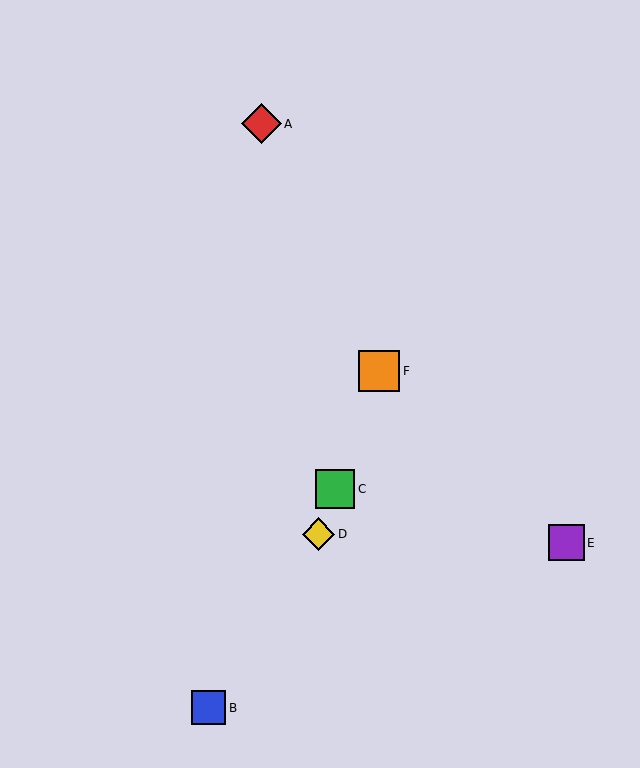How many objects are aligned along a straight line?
3 objects (C, D, F) are aligned along a straight line.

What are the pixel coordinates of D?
Object D is at (318, 534).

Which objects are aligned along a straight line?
Objects C, D, F are aligned along a straight line.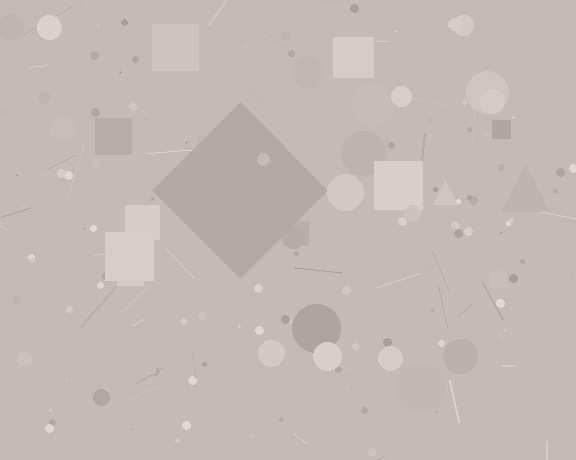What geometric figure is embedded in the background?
A diamond is embedded in the background.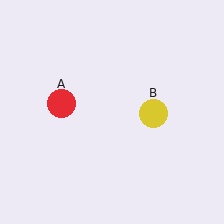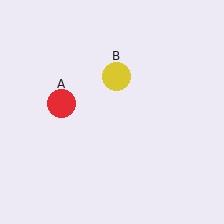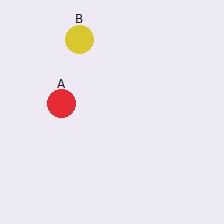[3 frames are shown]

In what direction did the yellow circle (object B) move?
The yellow circle (object B) moved up and to the left.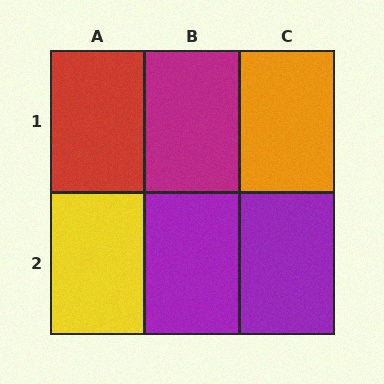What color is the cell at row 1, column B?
Magenta.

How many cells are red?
1 cell is red.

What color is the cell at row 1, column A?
Red.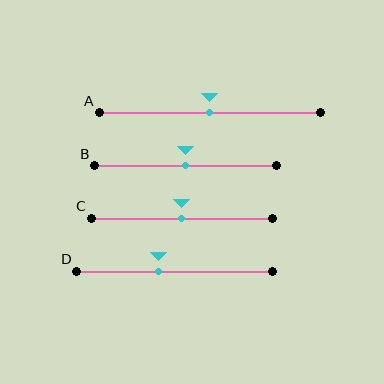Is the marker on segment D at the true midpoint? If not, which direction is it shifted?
No, the marker on segment D is shifted to the left by about 8% of the segment length.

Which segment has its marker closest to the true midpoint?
Segment A has its marker closest to the true midpoint.